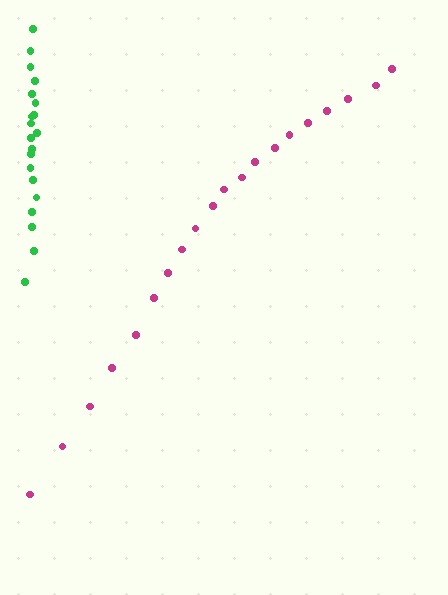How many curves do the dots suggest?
There are 2 distinct paths.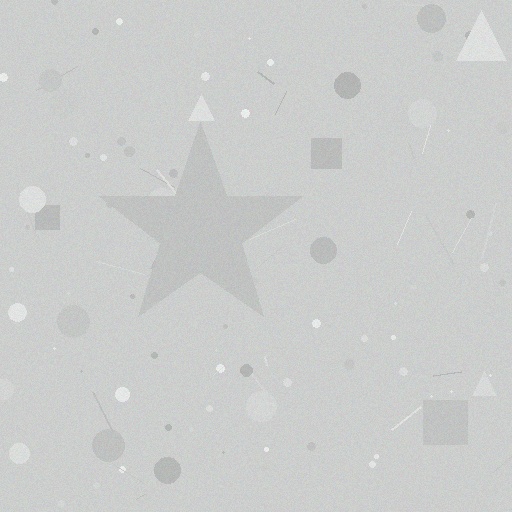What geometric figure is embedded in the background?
A star is embedded in the background.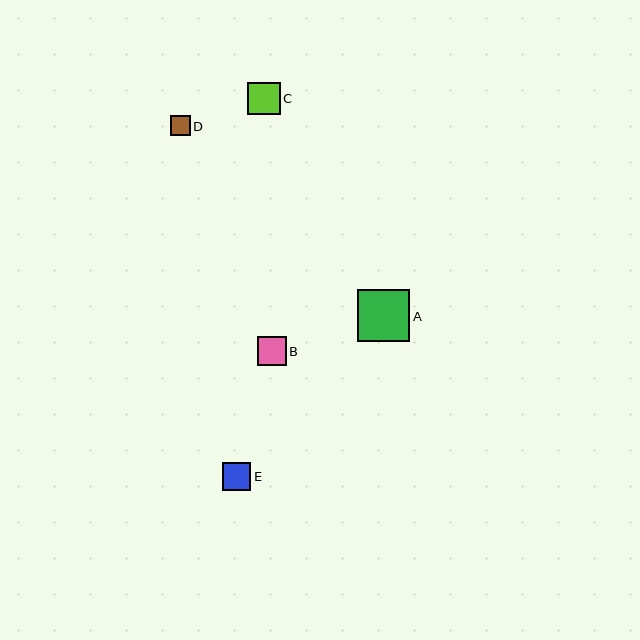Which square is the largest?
Square A is the largest with a size of approximately 52 pixels.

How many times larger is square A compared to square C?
Square A is approximately 1.6 times the size of square C.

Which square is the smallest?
Square D is the smallest with a size of approximately 20 pixels.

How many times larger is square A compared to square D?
Square A is approximately 2.7 times the size of square D.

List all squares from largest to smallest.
From largest to smallest: A, C, B, E, D.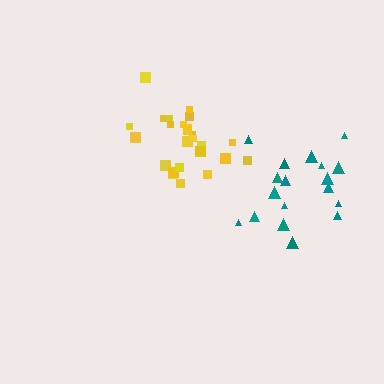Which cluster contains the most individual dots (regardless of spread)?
Yellow (25).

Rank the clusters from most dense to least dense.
yellow, teal.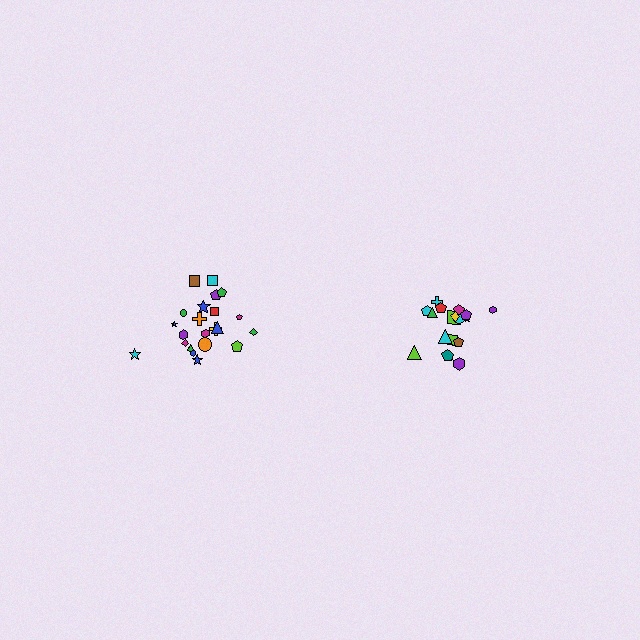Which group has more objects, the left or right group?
The left group.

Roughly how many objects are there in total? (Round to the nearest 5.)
Roughly 40 objects in total.